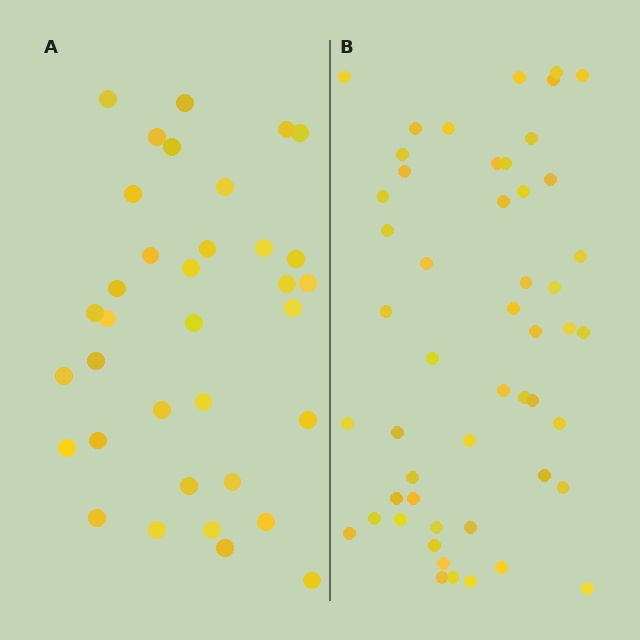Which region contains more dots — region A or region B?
Region B (the right region) has more dots.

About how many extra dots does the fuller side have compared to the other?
Region B has approximately 15 more dots than region A.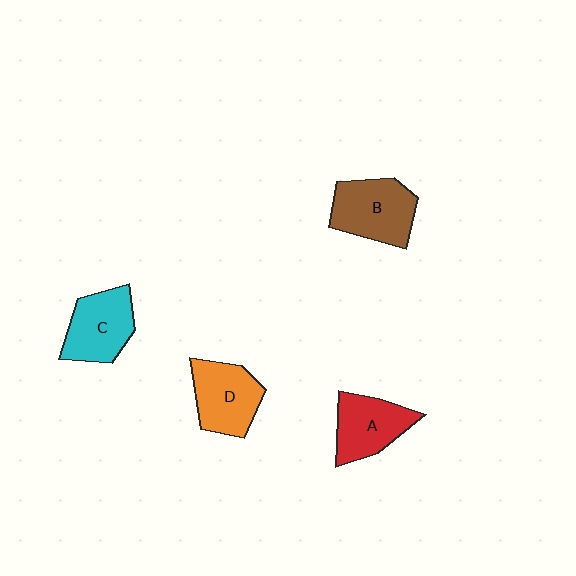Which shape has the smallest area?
Shape A (red).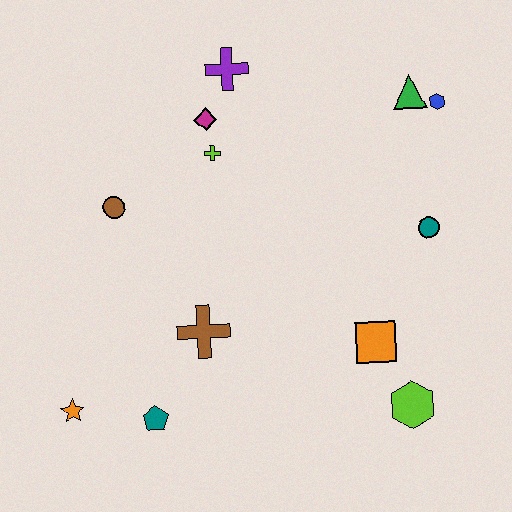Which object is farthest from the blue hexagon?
The orange star is farthest from the blue hexagon.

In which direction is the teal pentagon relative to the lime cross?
The teal pentagon is below the lime cross.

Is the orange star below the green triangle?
Yes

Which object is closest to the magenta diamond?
The lime cross is closest to the magenta diamond.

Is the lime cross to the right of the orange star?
Yes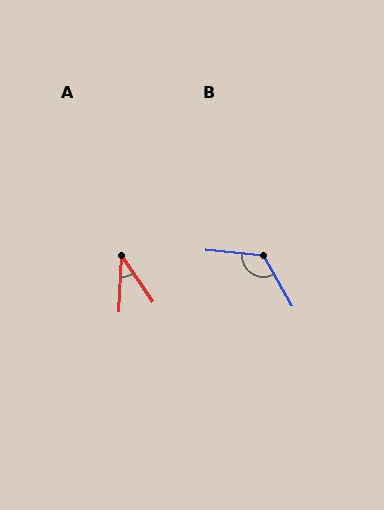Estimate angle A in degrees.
Approximately 37 degrees.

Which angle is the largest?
B, at approximately 125 degrees.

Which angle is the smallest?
A, at approximately 37 degrees.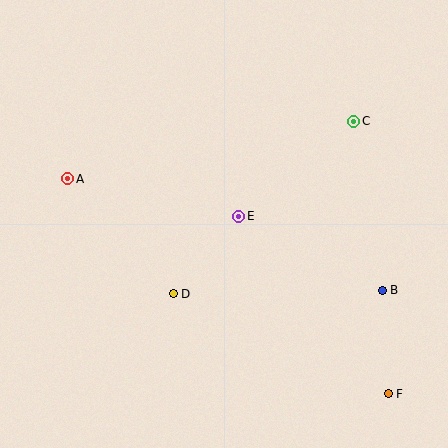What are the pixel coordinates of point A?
Point A is at (68, 179).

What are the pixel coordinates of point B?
Point B is at (382, 290).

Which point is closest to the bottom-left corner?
Point D is closest to the bottom-left corner.